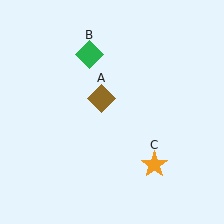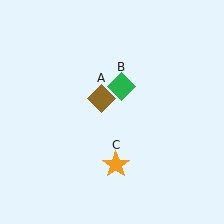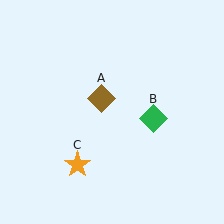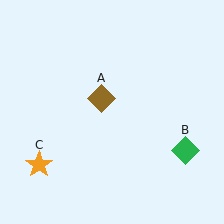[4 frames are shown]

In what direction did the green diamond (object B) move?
The green diamond (object B) moved down and to the right.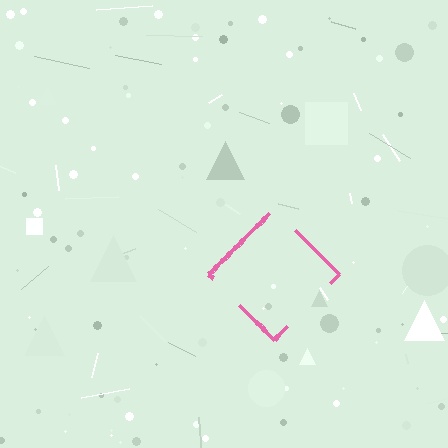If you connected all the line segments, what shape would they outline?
They would outline a diamond.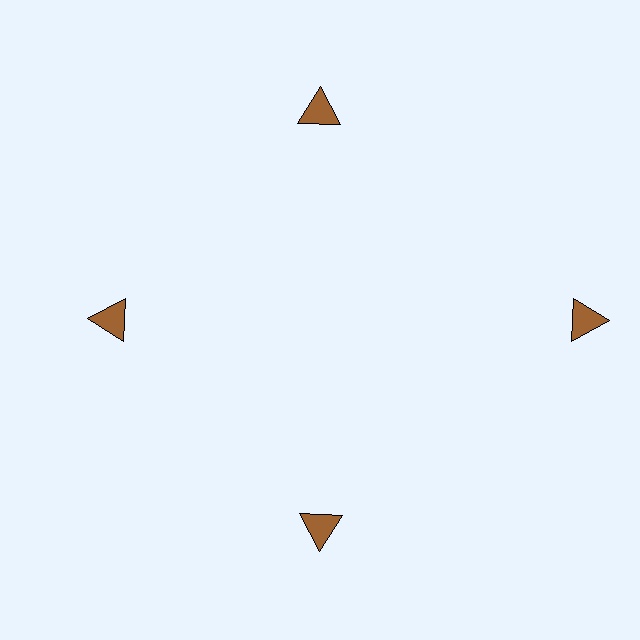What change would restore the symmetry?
The symmetry would be restored by moving it inward, back onto the ring so that all 4 triangles sit at equal angles and equal distance from the center.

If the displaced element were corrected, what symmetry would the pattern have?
It would have 4-fold rotational symmetry — the pattern would map onto itself every 90 degrees.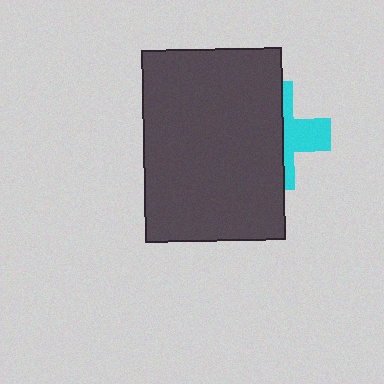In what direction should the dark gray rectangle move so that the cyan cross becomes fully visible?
The dark gray rectangle should move left. That is the shortest direction to clear the overlap and leave the cyan cross fully visible.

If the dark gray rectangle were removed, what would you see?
You would see the complete cyan cross.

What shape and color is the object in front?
The object in front is a dark gray rectangle.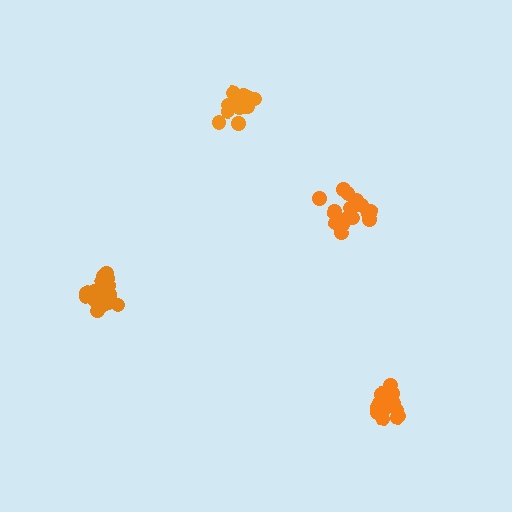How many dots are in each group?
Group 1: 15 dots, Group 2: 15 dots, Group 3: 17 dots, Group 4: 19 dots (66 total).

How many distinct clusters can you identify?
There are 4 distinct clusters.